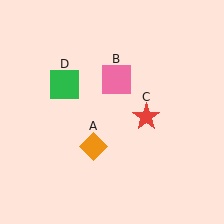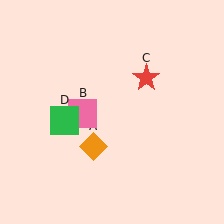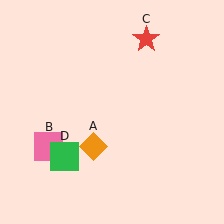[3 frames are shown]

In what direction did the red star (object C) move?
The red star (object C) moved up.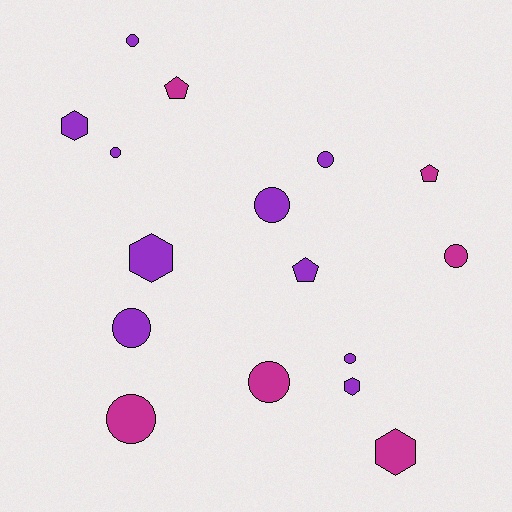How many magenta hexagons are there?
There is 1 magenta hexagon.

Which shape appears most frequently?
Circle, with 9 objects.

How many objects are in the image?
There are 16 objects.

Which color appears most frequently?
Purple, with 10 objects.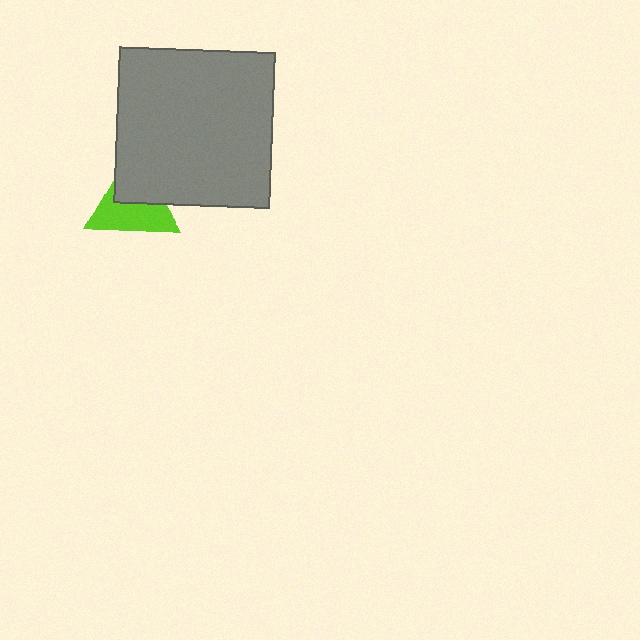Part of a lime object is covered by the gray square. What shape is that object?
It is a triangle.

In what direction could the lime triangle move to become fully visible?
The lime triangle could move toward the lower-left. That would shift it out from behind the gray square entirely.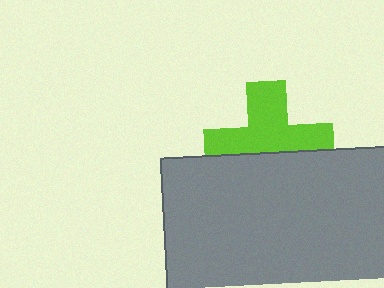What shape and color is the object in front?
The object in front is a gray rectangle.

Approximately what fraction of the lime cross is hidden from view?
Roughly 42% of the lime cross is hidden behind the gray rectangle.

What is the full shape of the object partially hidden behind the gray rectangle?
The partially hidden object is a lime cross.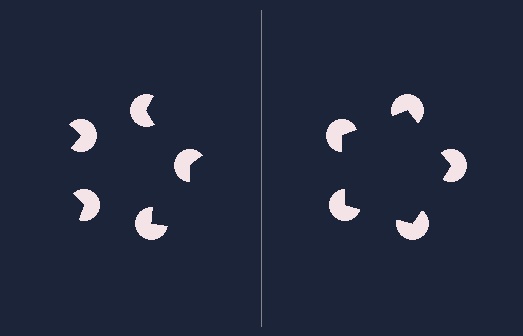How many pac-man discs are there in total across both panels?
10 — 5 on each side.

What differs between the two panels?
The pac-man discs are positioned identically on both sides; only the wedge orientations differ. On the right they align to a pentagon; on the left they are misaligned.